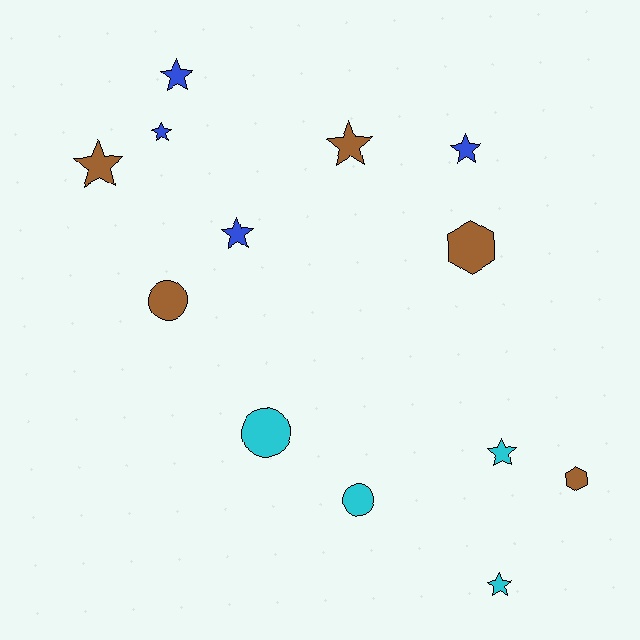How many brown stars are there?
There are 2 brown stars.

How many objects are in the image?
There are 13 objects.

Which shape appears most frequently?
Star, with 8 objects.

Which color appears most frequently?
Brown, with 5 objects.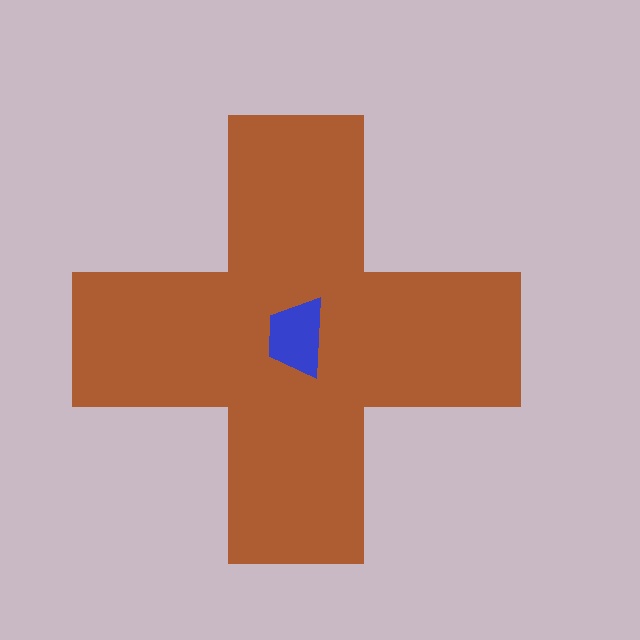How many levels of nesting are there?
2.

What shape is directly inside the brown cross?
The blue trapezoid.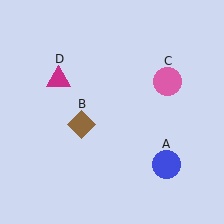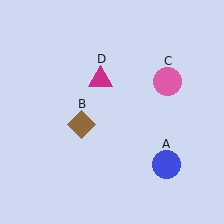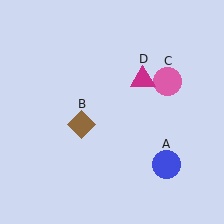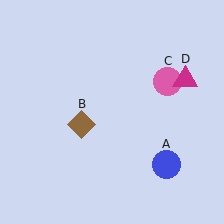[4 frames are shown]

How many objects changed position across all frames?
1 object changed position: magenta triangle (object D).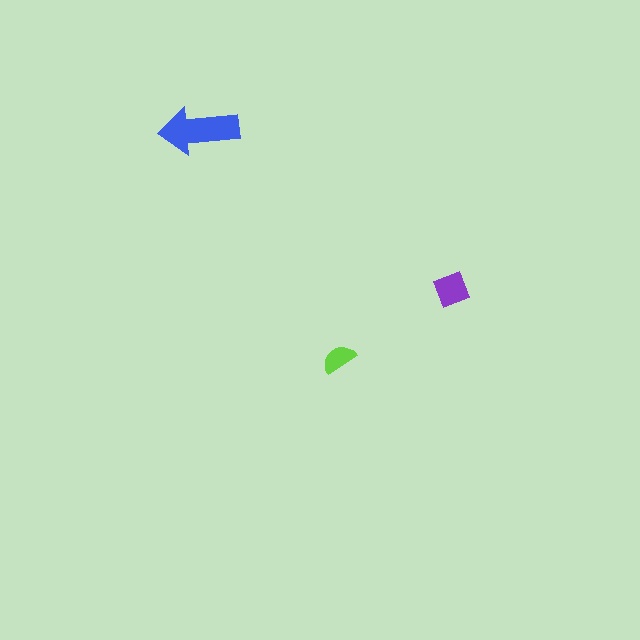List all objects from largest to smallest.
The blue arrow, the purple diamond, the lime semicircle.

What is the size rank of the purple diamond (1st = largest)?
2nd.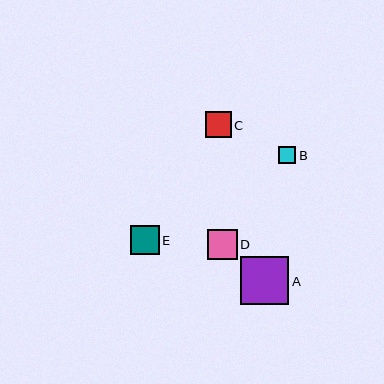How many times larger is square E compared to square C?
Square E is approximately 1.1 times the size of square C.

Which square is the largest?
Square A is the largest with a size of approximately 48 pixels.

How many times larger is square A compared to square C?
Square A is approximately 1.9 times the size of square C.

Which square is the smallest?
Square B is the smallest with a size of approximately 17 pixels.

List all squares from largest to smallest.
From largest to smallest: A, D, E, C, B.